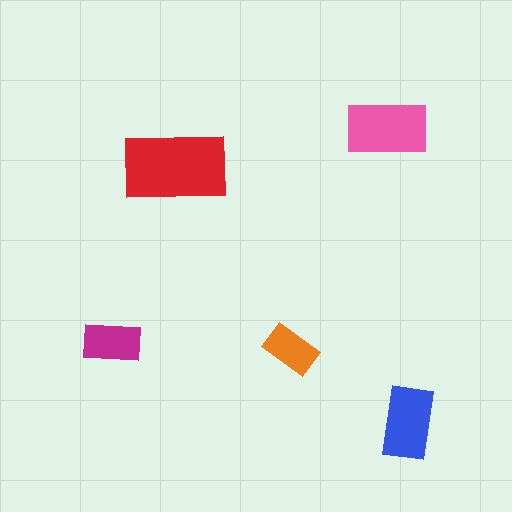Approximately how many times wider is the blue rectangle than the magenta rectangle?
About 1.5 times wider.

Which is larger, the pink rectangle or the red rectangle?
The red one.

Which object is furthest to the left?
The magenta rectangle is leftmost.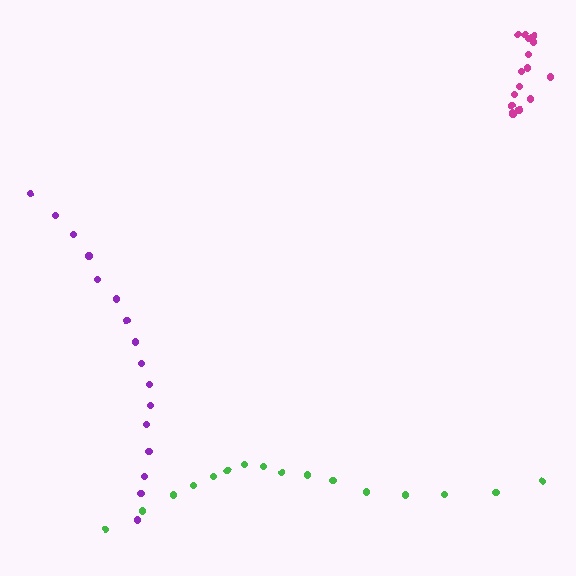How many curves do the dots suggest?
There are 3 distinct paths.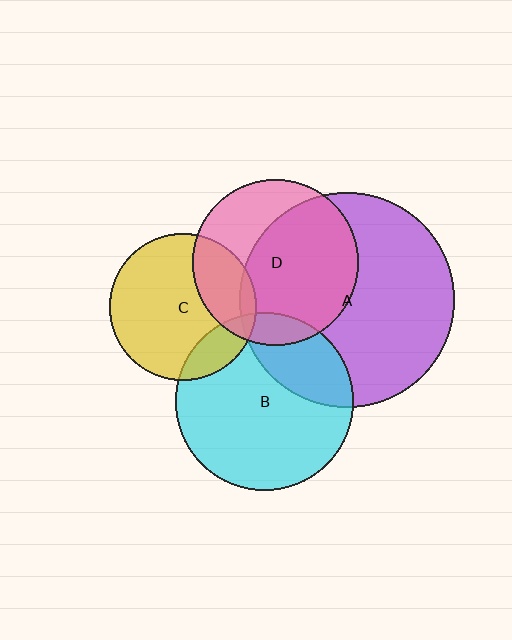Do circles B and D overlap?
Yes.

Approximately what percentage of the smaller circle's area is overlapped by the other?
Approximately 10%.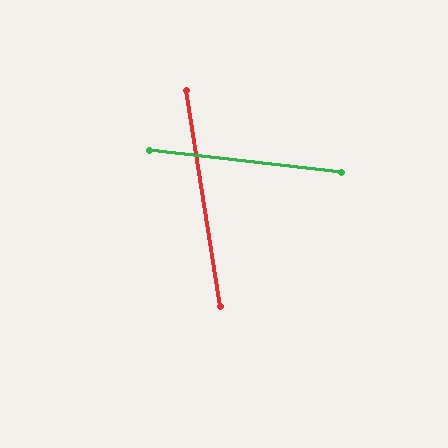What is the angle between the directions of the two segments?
Approximately 75 degrees.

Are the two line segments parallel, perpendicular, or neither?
Neither parallel nor perpendicular — they differ by about 75°.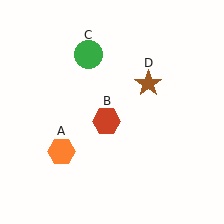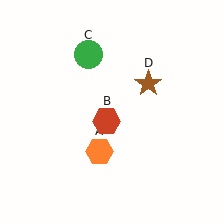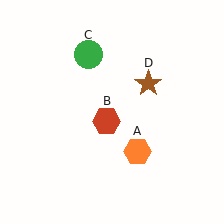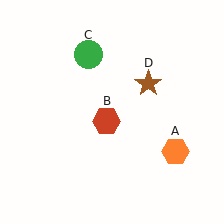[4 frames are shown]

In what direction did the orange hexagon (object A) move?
The orange hexagon (object A) moved right.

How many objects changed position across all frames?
1 object changed position: orange hexagon (object A).